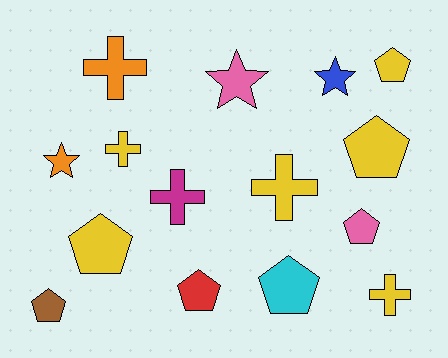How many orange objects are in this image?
There are 2 orange objects.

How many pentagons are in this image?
There are 7 pentagons.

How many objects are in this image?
There are 15 objects.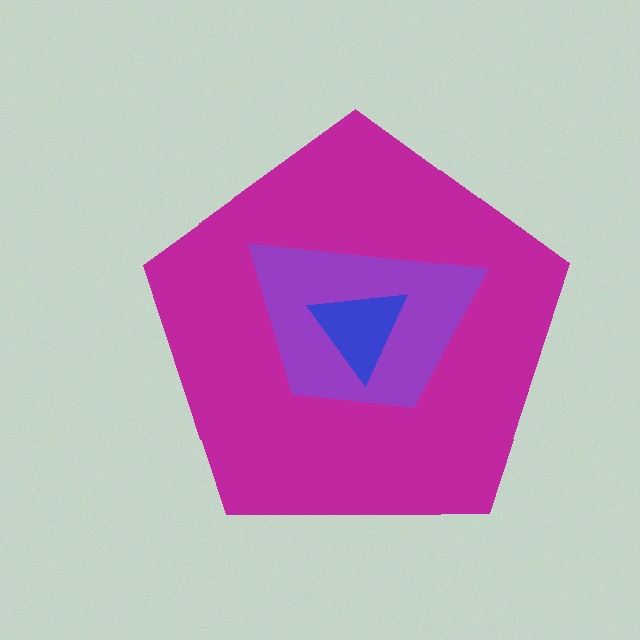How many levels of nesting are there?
3.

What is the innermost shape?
The blue triangle.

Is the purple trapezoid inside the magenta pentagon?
Yes.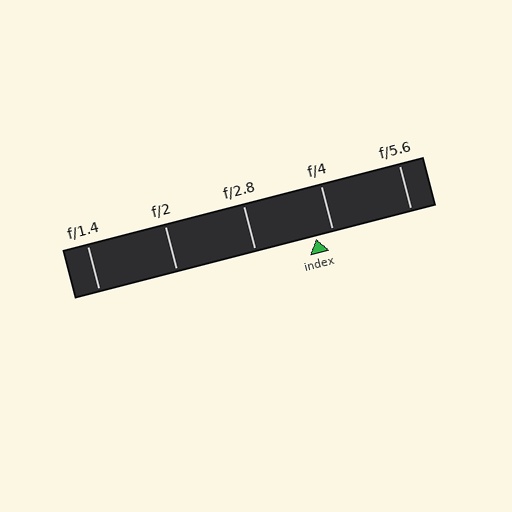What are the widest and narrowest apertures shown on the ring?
The widest aperture shown is f/1.4 and the narrowest is f/5.6.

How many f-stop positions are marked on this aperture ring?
There are 5 f-stop positions marked.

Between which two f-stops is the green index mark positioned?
The index mark is between f/2.8 and f/4.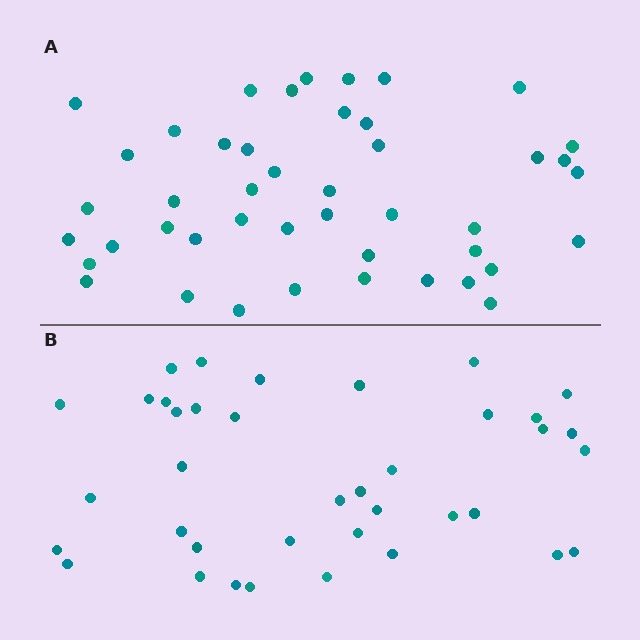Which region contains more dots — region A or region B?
Region A (the top region) has more dots.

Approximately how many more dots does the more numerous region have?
Region A has roughly 8 or so more dots than region B.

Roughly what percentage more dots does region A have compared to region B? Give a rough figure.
About 20% more.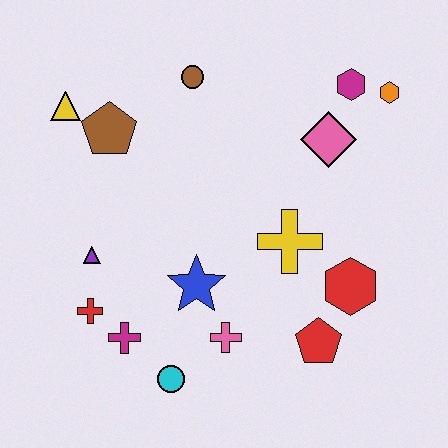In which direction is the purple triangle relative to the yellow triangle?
The purple triangle is below the yellow triangle.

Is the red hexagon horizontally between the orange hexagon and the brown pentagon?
Yes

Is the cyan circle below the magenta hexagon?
Yes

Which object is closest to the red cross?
The magenta cross is closest to the red cross.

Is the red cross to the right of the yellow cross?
No